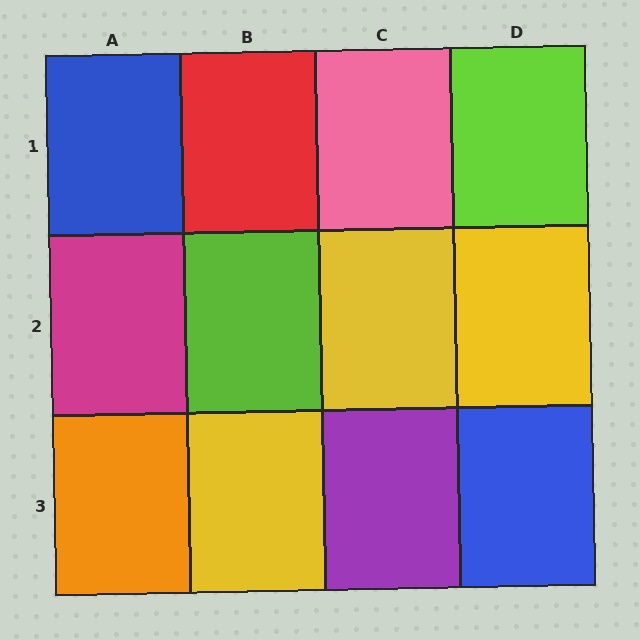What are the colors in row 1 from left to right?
Blue, red, pink, lime.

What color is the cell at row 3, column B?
Yellow.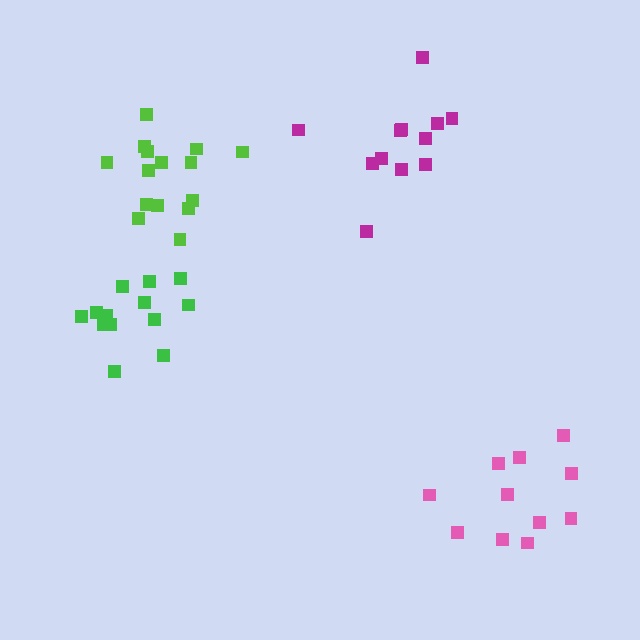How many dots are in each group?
Group 1: 12 dots, Group 2: 11 dots, Group 3: 13 dots, Group 4: 15 dots (51 total).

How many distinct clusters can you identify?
There are 4 distinct clusters.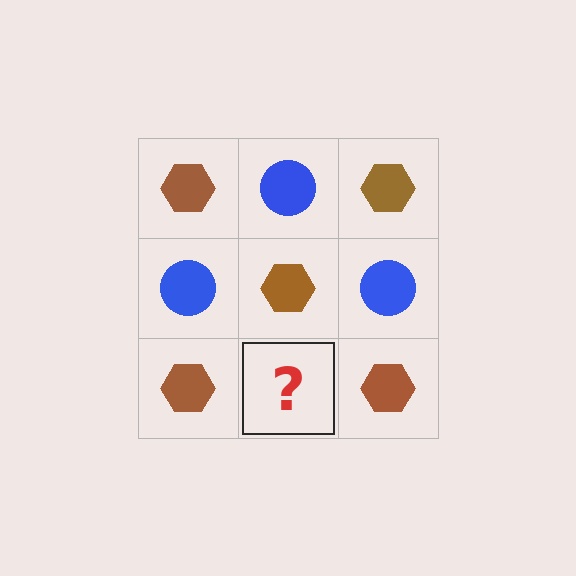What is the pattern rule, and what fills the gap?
The rule is that it alternates brown hexagon and blue circle in a checkerboard pattern. The gap should be filled with a blue circle.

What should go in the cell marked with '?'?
The missing cell should contain a blue circle.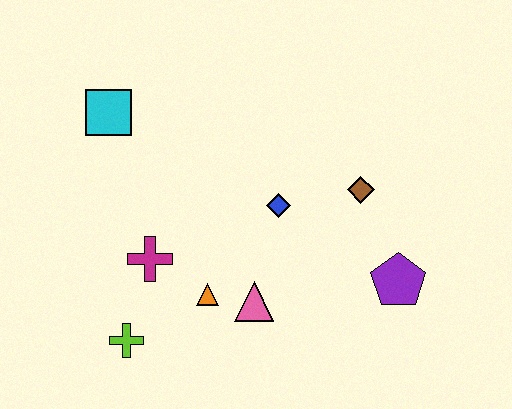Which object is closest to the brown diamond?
The blue diamond is closest to the brown diamond.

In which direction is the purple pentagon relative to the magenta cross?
The purple pentagon is to the right of the magenta cross.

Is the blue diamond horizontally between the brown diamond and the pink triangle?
Yes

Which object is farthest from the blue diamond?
The lime cross is farthest from the blue diamond.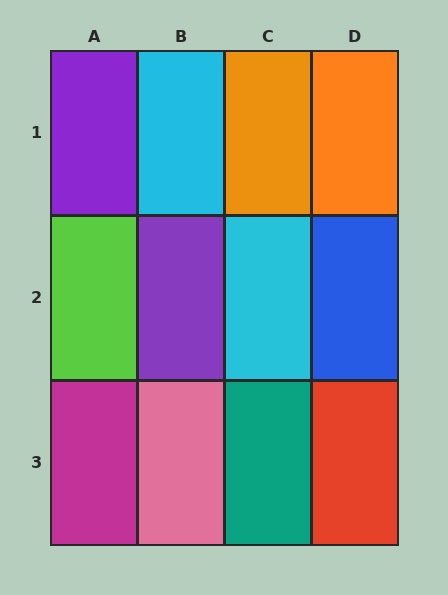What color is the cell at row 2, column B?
Purple.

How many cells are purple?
2 cells are purple.